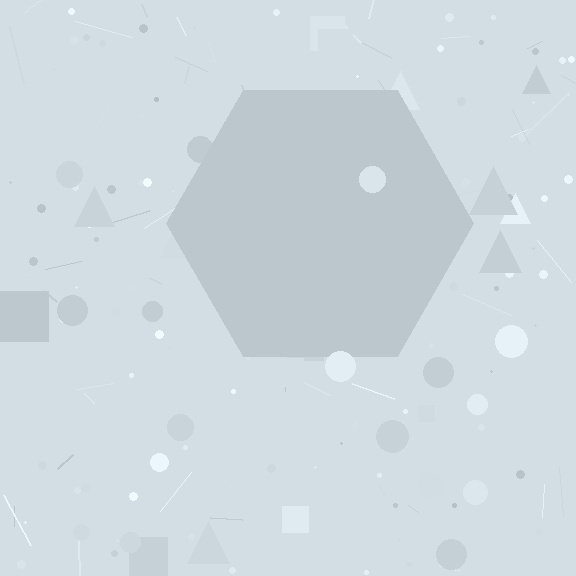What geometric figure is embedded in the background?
A hexagon is embedded in the background.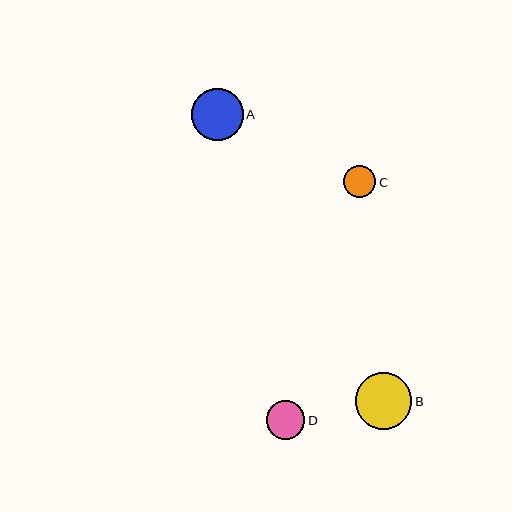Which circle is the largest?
Circle B is the largest with a size of approximately 57 pixels.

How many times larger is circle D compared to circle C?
Circle D is approximately 1.2 times the size of circle C.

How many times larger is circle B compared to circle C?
Circle B is approximately 1.8 times the size of circle C.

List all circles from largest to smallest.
From largest to smallest: B, A, D, C.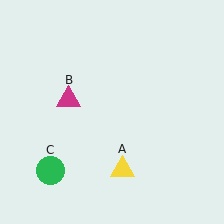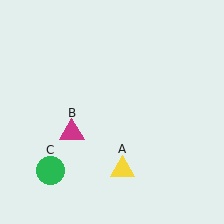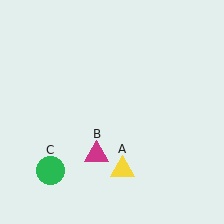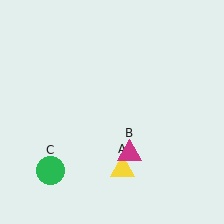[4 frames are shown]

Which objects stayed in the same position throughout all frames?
Yellow triangle (object A) and green circle (object C) remained stationary.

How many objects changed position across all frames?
1 object changed position: magenta triangle (object B).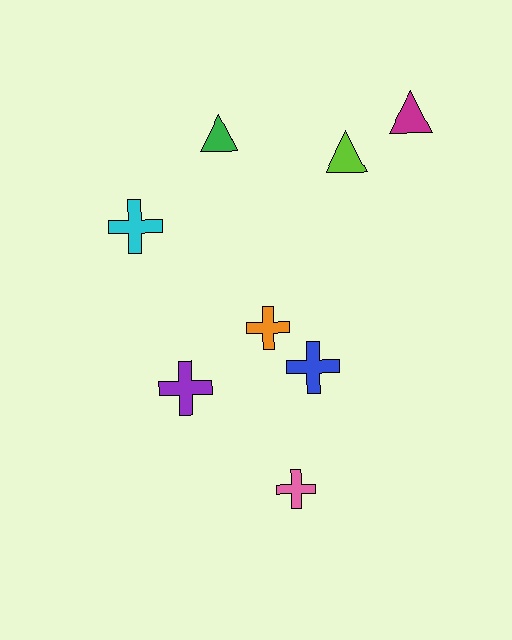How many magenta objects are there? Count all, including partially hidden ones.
There is 1 magenta object.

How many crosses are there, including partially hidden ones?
There are 5 crosses.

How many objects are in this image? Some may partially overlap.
There are 8 objects.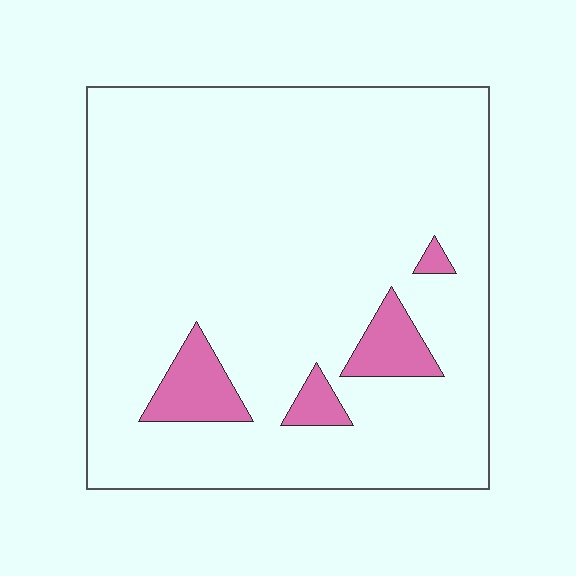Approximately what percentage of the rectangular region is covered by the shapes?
Approximately 10%.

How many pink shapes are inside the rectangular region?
4.